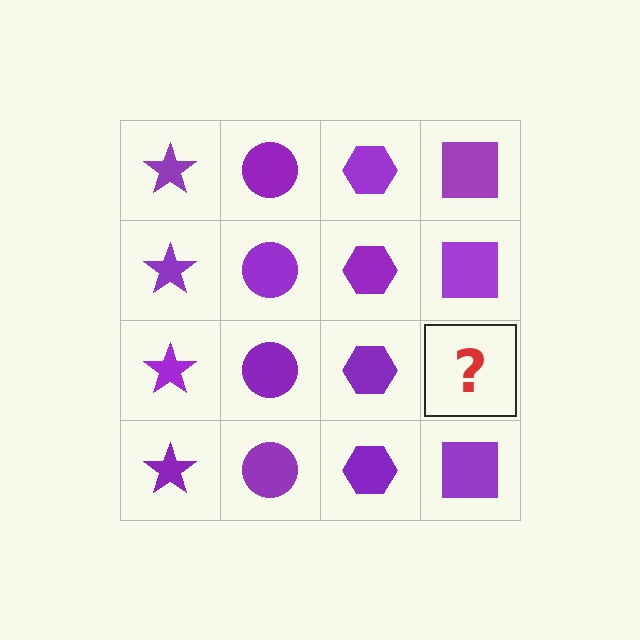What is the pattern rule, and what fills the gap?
The rule is that each column has a consistent shape. The gap should be filled with a purple square.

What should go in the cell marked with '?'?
The missing cell should contain a purple square.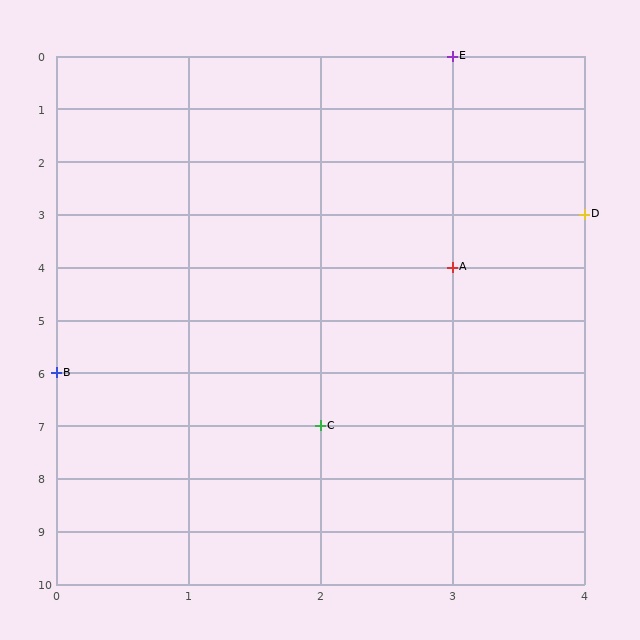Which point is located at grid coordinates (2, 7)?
Point C is at (2, 7).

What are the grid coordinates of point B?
Point B is at grid coordinates (0, 6).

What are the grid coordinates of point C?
Point C is at grid coordinates (2, 7).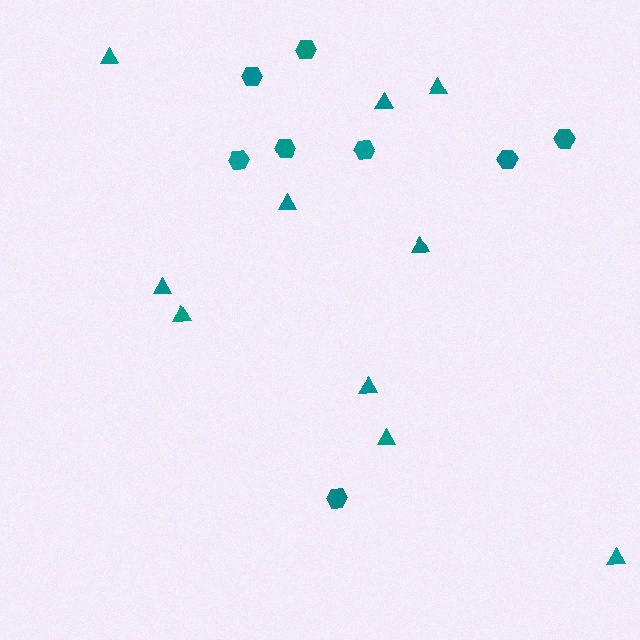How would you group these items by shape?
There are 2 groups: one group of triangles (10) and one group of hexagons (8).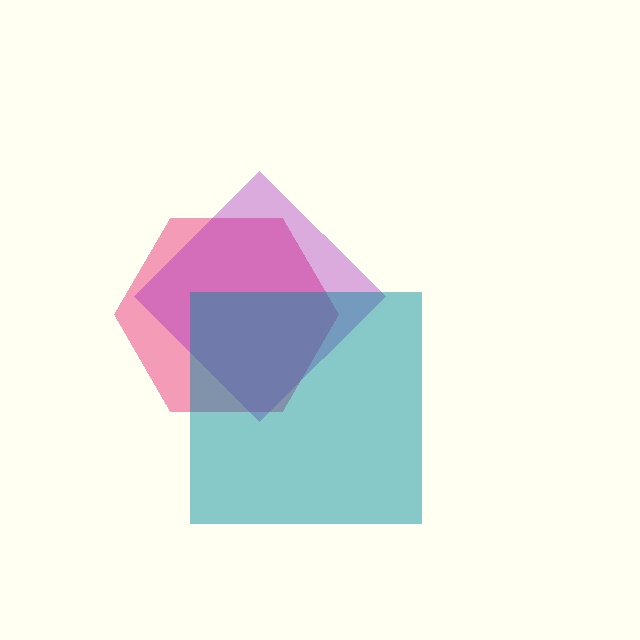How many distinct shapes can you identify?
There are 3 distinct shapes: a pink hexagon, a purple diamond, a teal square.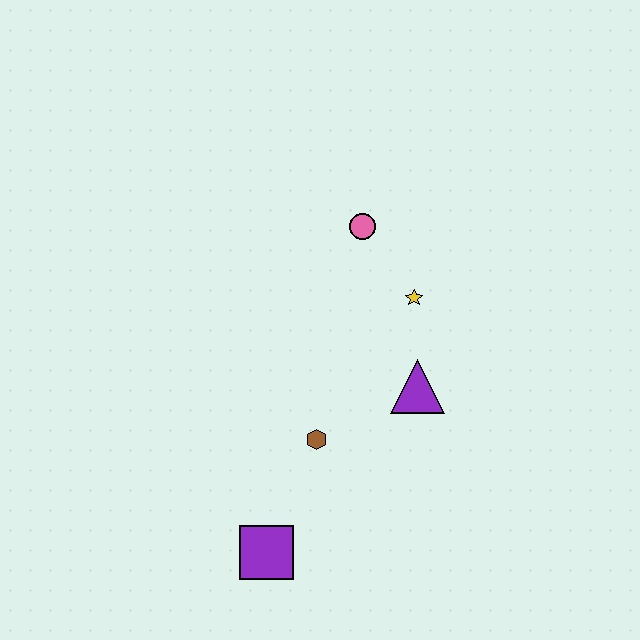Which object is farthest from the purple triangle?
The purple square is farthest from the purple triangle.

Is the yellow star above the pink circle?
No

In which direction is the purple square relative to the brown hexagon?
The purple square is below the brown hexagon.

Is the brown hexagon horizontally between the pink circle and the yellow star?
No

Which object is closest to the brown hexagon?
The purple triangle is closest to the brown hexagon.